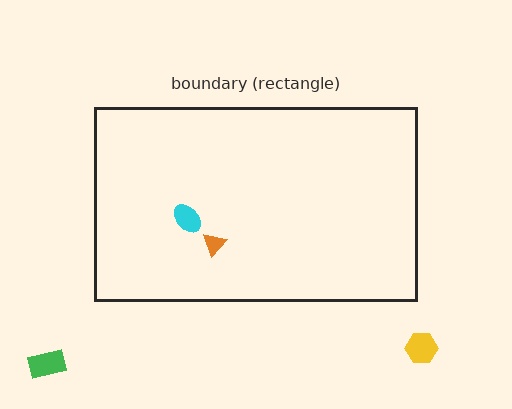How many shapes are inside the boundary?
2 inside, 2 outside.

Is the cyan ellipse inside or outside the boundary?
Inside.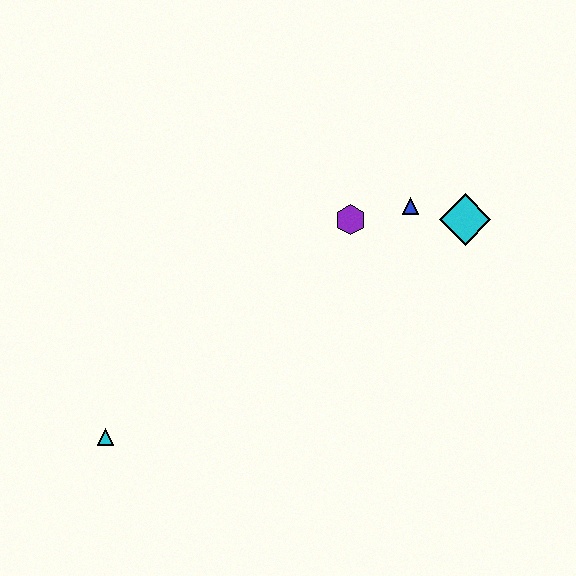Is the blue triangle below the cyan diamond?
No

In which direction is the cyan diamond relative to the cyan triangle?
The cyan diamond is to the right of the cyan triangle.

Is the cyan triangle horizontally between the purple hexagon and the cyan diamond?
No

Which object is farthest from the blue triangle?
The cyan triangle is farthest from the blue triangle.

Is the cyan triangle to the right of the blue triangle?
No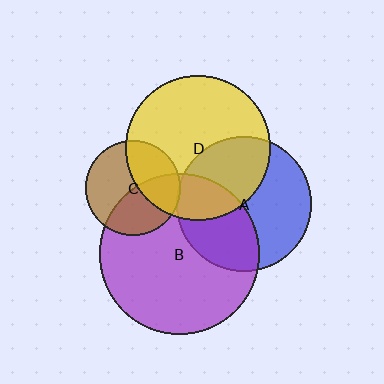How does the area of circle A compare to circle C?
Approximately 2.0 times.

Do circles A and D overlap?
Yes.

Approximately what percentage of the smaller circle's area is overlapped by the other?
Approximately 40%.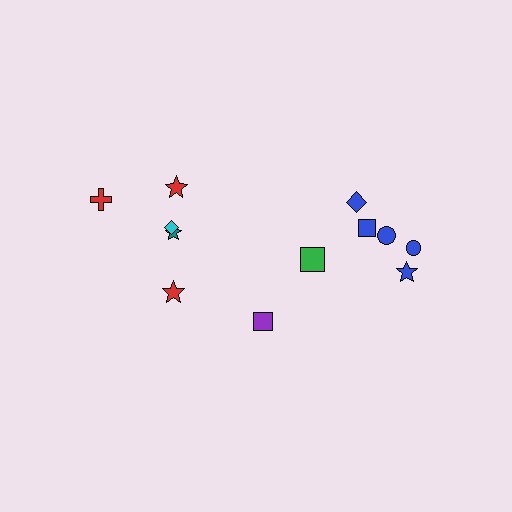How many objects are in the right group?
There are 7 objects.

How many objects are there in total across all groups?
There are 12 objects.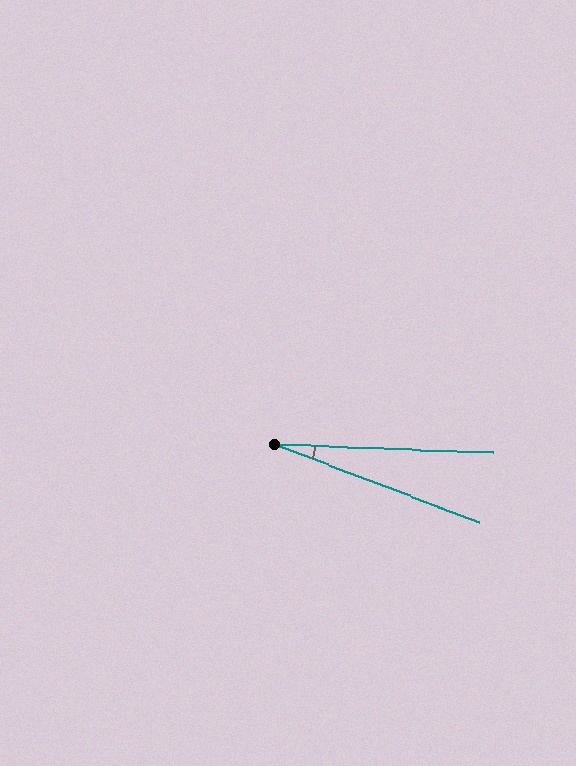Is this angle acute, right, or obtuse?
It is acute.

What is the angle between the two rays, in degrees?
Approximately 19 degrees.